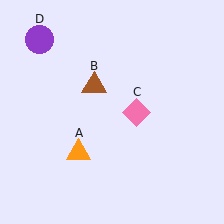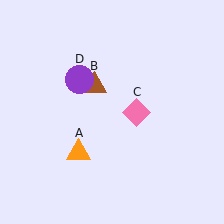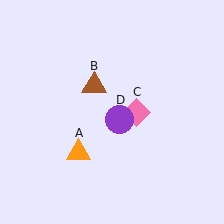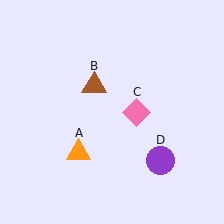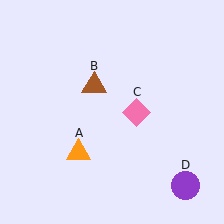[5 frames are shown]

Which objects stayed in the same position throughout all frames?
Orange triangle (object A) and brown triangle (object B) and pink diamond (object C) remained stationary.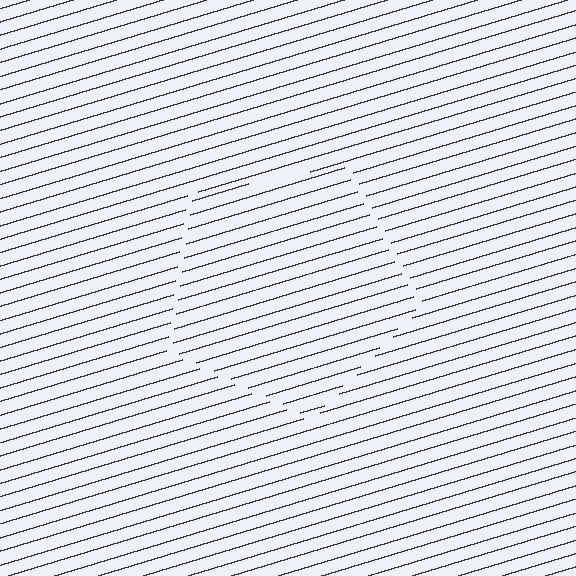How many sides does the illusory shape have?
5 sides — the line-ends trace a pentagon.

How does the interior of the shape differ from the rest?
The interior of the shape contains the same grating, shifted by half a period — the contour is defined by the phase discontinuity where line-ends from the inner and outer gratings abut.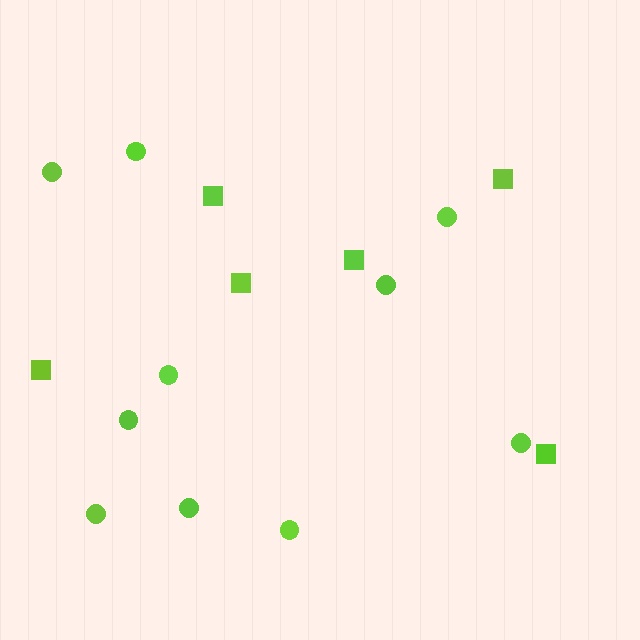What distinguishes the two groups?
There are 2 groups: one group of squares (6) and one group of circles (10).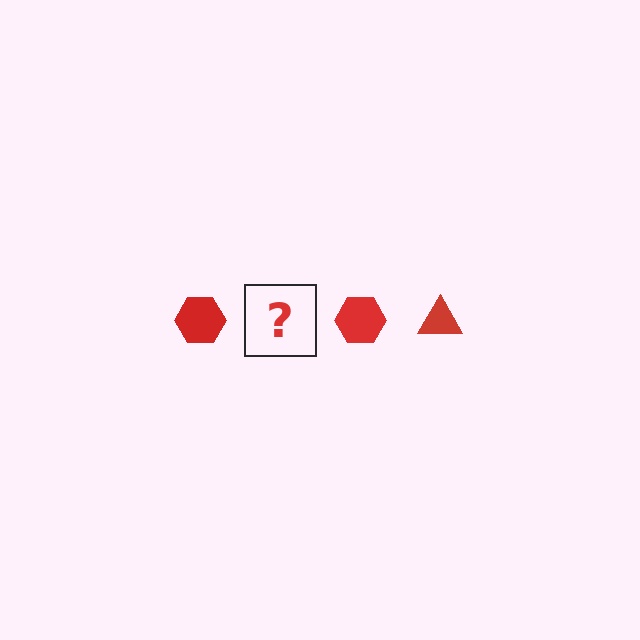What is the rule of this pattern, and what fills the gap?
The rule is that the pattern cycles through hexagon, triangle shapes in red. The gap should be filled with a red triangle.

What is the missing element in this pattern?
The missing element is a red triangle.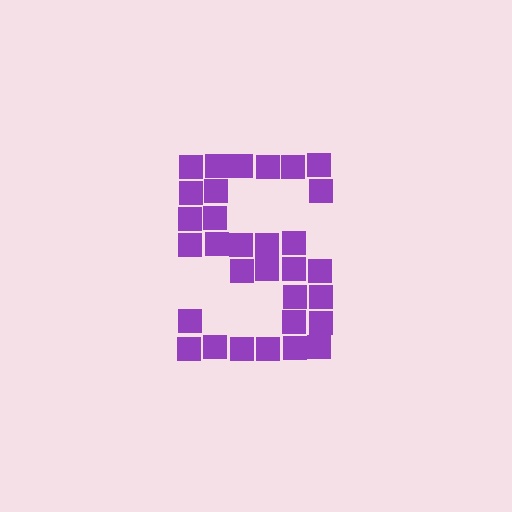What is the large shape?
The large shape is the letter S.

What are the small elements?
The small elements are squares.